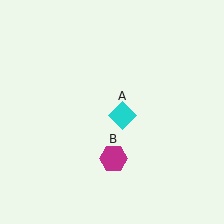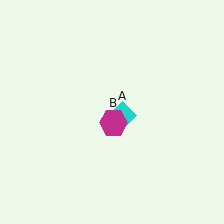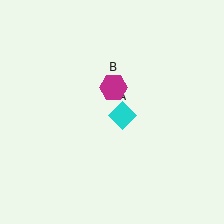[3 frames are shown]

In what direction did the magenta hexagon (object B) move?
The magenta hexagon (object B) moved up.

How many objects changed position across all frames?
1 object changed position: magenta hexagon (object B).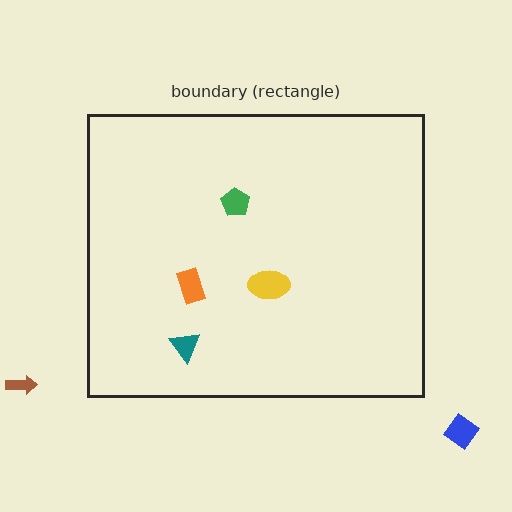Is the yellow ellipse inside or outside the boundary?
Inside.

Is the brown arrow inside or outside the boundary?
Outside.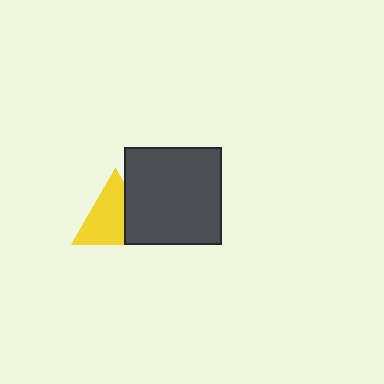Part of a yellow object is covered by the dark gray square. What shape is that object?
It is a triangle.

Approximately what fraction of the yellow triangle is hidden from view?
Roughly 34% of the yellow triangle is hidden behind the dark gray square.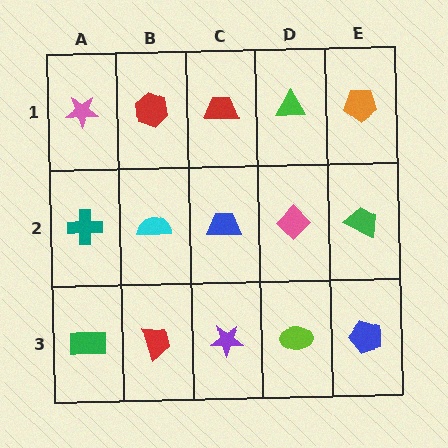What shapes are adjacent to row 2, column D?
A green triangle (row 1, column D), a lime ellipse (row 3, column D), a blue trapezoid (row 2, column C), a green trapezoid (row 2, column E).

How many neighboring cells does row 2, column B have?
4.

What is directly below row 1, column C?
A blue trapezoid.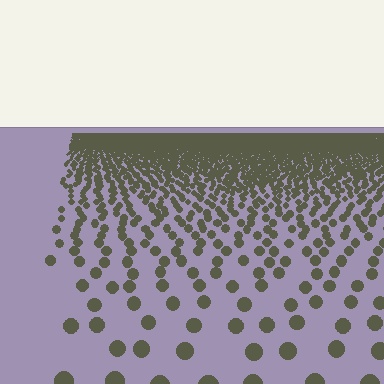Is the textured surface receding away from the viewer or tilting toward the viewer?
The surface is receding away from the viewer. Texture elements get smaller and denser toward the top.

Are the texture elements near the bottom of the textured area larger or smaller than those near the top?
Larger. Near the bottom, elements are closer to the viewer and appear at a bigger on-screen size.